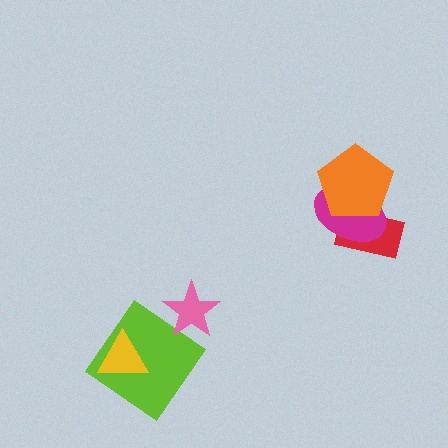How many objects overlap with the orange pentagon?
2 objects overlap with the orange pentagon.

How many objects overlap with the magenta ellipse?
2 objects overlap with the magenta ellipse.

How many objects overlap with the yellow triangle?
1 object overlaps with the yellow triangle.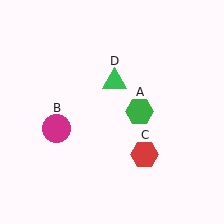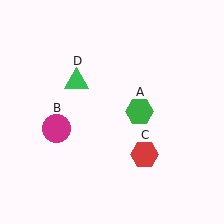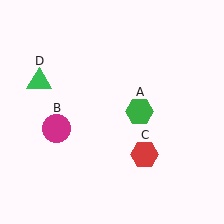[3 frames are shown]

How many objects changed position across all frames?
1 object changed position: green triangle (object D).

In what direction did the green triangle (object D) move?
The green triangle (object D) moved left.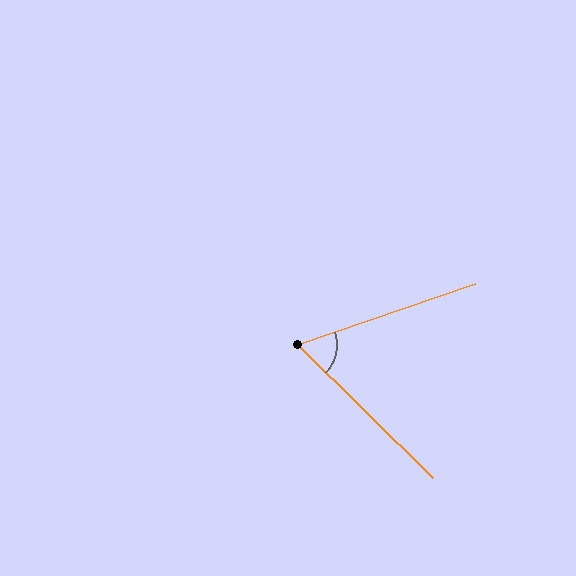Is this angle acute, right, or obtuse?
It is acute.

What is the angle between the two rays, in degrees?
Approximately 63 degrees.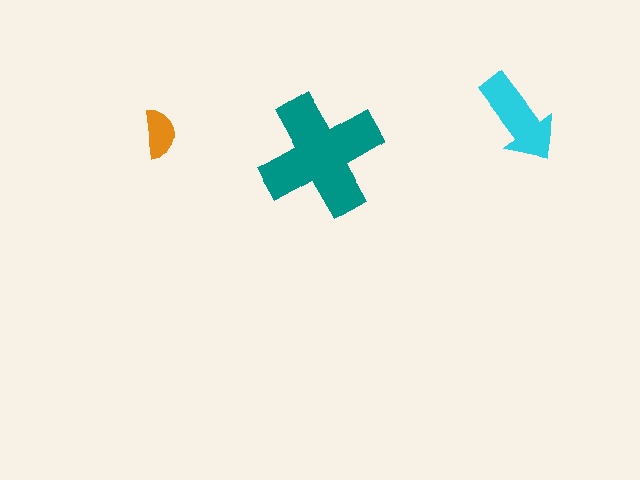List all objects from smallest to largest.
The orange semicircle, the cyan arrow, the teal cross.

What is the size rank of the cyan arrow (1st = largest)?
2nd.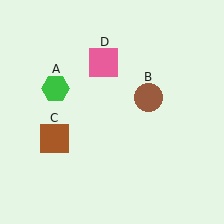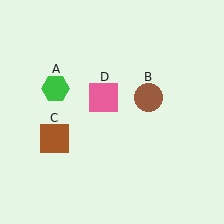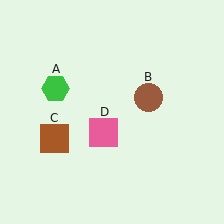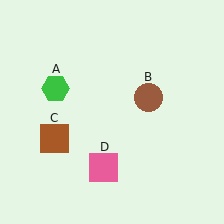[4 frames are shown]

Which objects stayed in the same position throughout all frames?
Green hexagon (object A) and brown circle (object B) and brown square (object C) remained stationary.